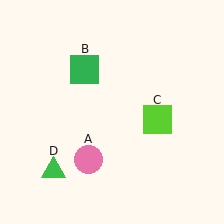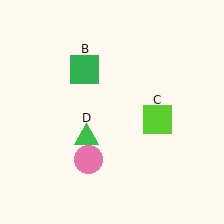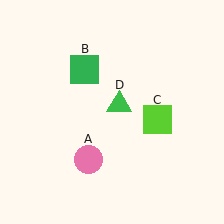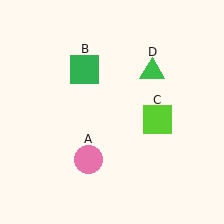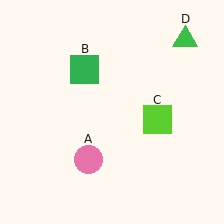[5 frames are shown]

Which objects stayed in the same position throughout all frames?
Pink circle (object A) and green square (object B) and lime square (object C) remained stationary.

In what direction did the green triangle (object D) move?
The green triangle (object D) moved up and to the right.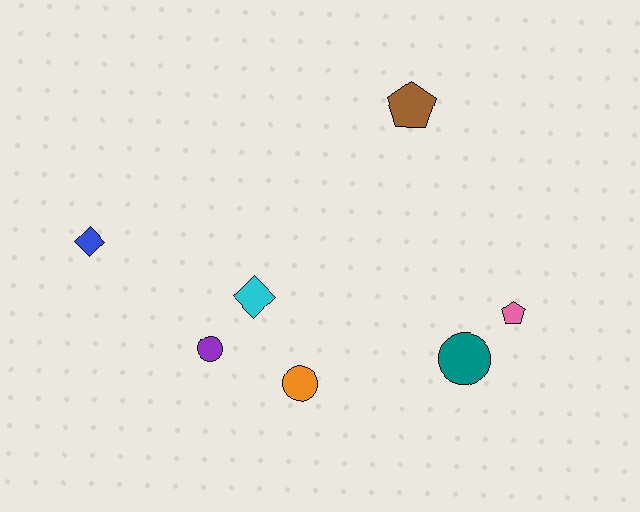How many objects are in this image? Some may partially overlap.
There are 7 objects.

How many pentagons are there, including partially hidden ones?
There are 2 pentagons.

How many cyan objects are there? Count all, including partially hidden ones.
There is 1 cyan object.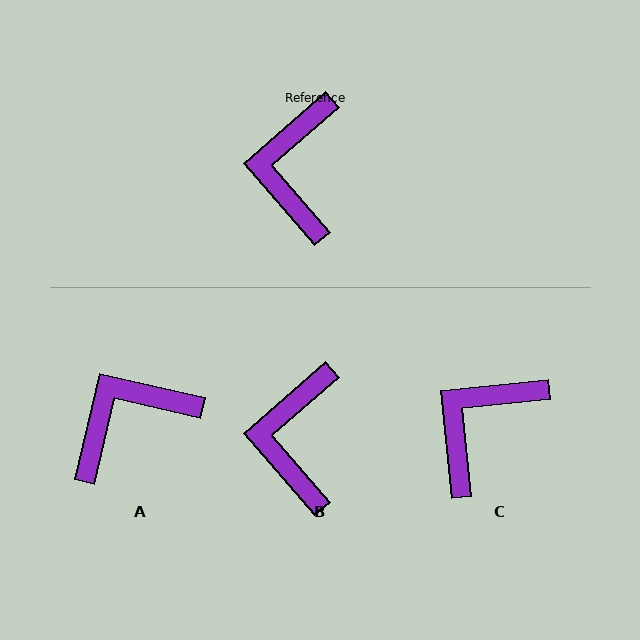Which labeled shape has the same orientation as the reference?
B.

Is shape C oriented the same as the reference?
No, it is off by about 35 degrees.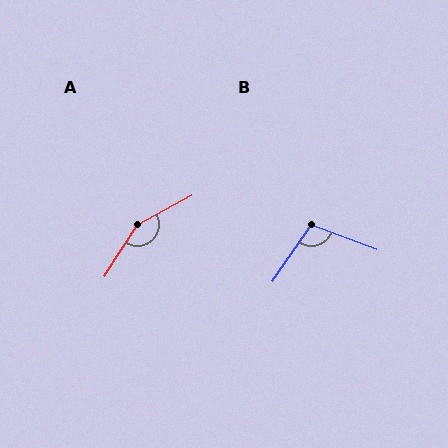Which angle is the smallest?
B, at approximately 104 degrees.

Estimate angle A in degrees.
Approximately 151 degrees.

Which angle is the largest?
A, at approximately 151 degrees.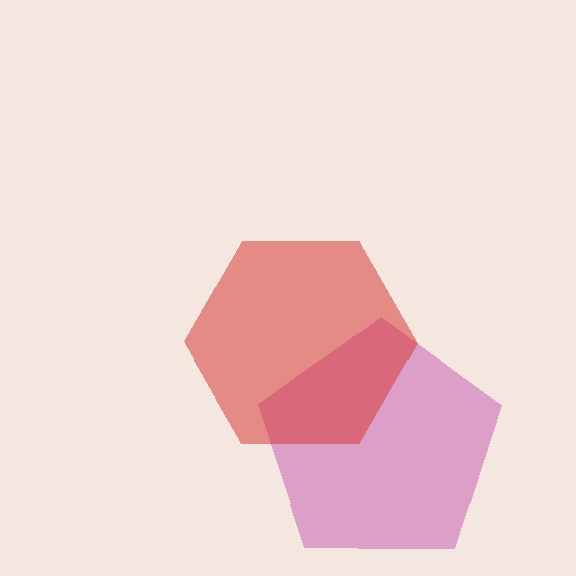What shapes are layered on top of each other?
The layered shapes are: a magenta pentagon, a red hexagon.